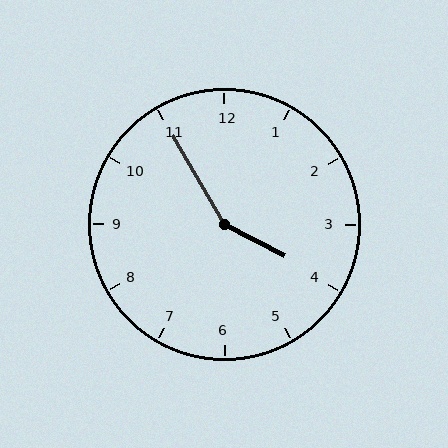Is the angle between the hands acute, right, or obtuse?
It is obtuse.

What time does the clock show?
3:55.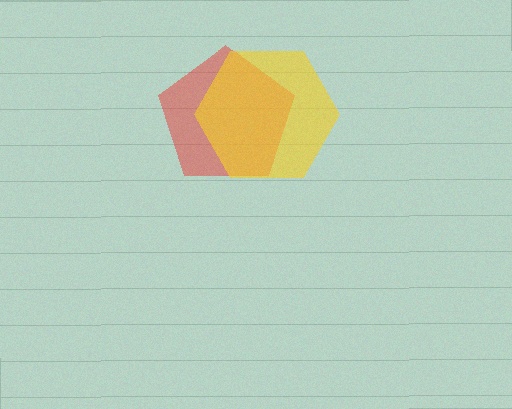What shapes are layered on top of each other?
The layered shapes are: a red pentagon, a yellow hexagon.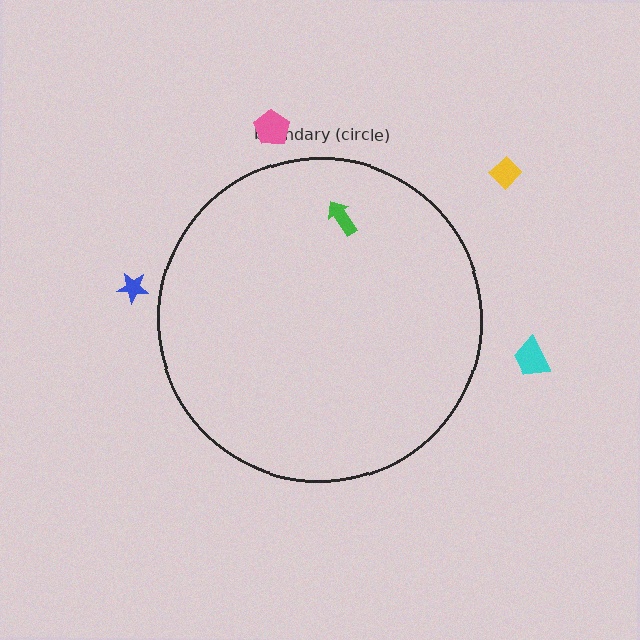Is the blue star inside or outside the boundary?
Outside.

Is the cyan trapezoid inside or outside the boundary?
Outside.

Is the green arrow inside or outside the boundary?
Inside.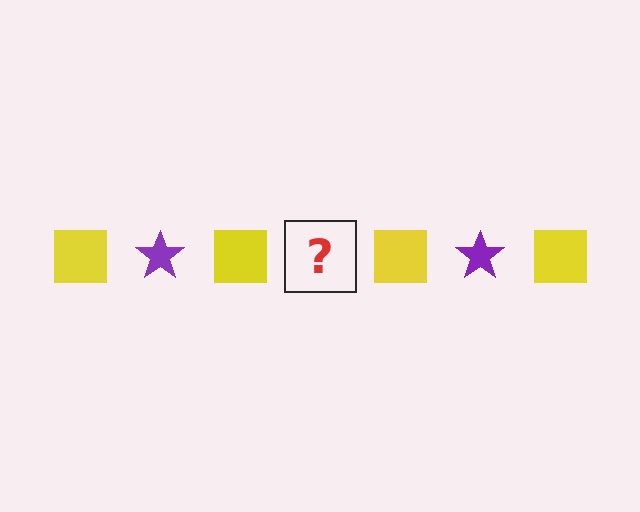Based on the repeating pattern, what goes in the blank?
The blank should be a purple star.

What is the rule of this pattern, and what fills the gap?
The rule is that the pattern alternates between yellow square and purple star. The gap should be filled with a purple star.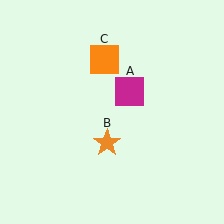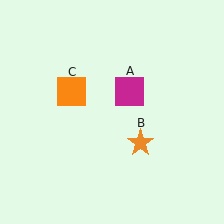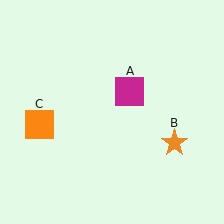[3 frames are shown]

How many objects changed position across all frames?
2 objects changed position: orange star (object B), orange square (object C).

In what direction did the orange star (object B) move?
The orange star (object B) moved right.